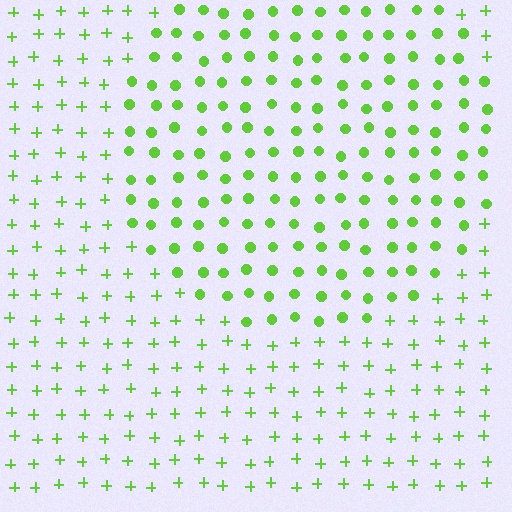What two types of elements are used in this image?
The image uses circles inside the circle region and plus signs outside it.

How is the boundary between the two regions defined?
The boundary is defined by a change in element shape: circles inside vs. plus signs outside. All elements share the same color and spacing.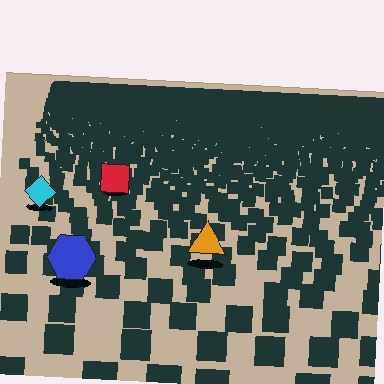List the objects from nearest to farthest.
From nearest to farthest: the blue hexagon, the orange triangle, the cyan diamond, the red square.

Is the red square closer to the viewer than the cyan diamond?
No. The cyan diamond is closer — you can tell from the texture gradient: the ground texture is coarser near it.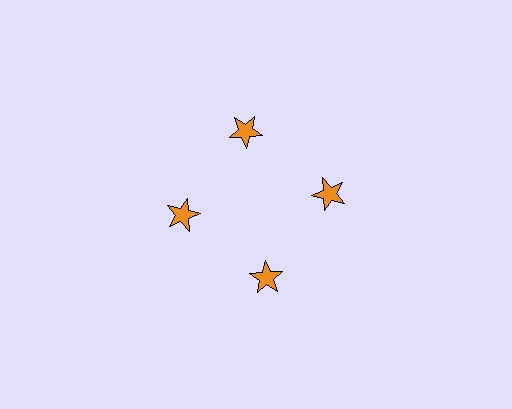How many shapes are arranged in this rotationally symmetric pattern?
There are 4 shapes, arranged in 4 groups of 1.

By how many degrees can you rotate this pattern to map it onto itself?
The pattern maps onto itself every 90 degrees of rotation.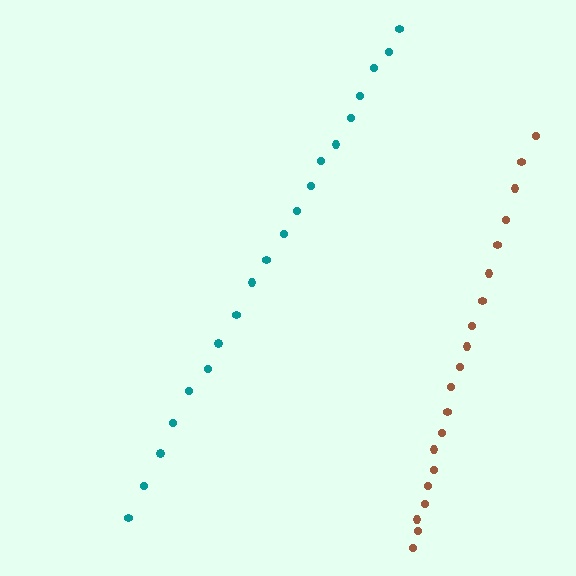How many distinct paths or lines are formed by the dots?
There are 2 distinct paths.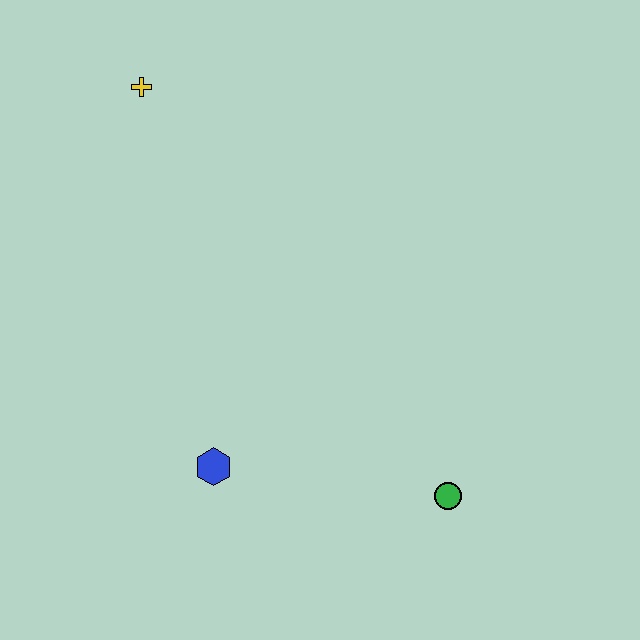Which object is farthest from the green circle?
The yellow cross is farthest from the green circle.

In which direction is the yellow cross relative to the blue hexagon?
The yellow cross is above the blue hexagon.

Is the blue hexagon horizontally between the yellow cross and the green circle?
Yes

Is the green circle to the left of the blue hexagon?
No